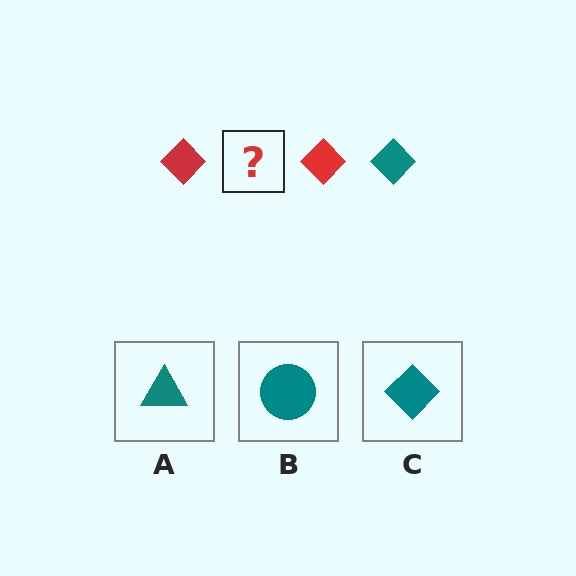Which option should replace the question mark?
Option C.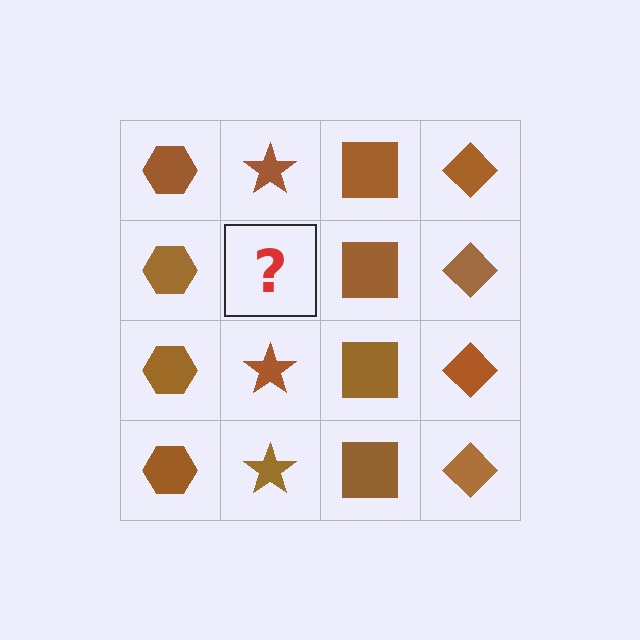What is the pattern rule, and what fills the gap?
The rule is that each column has a consistent shape. The gap should be filled with a brown star.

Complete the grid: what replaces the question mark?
The question mark should be replaced with a brown star.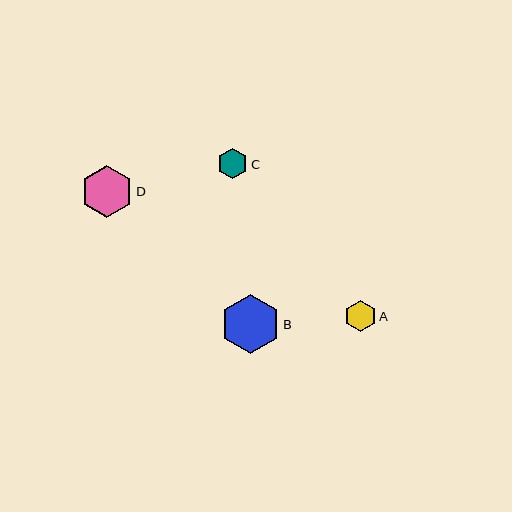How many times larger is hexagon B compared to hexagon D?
Hexagon B is approximately 1.1 times the size of hexagon D.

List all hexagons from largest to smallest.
From largest to smallest: B, D, A, C.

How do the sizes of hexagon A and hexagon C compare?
Hexagon A and hexagon C are approximately the same size.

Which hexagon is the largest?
Hexagon B is the largest with a size of approximately 59 pixels.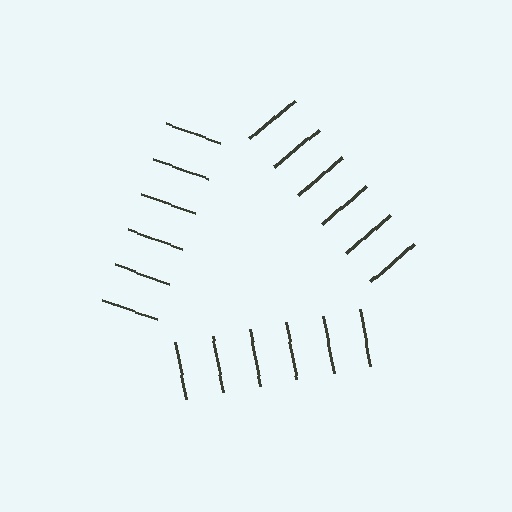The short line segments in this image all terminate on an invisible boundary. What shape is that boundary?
An illusory triangle — the line segments terminate on its edges but no continuous stroke is drawn.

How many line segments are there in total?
18 — 6 along each of the 3 edges.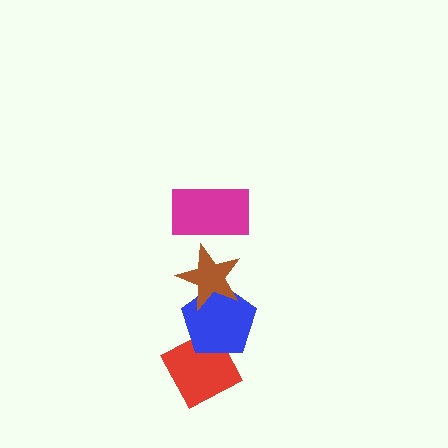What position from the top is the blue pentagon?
The blue pentagon is 3rd from the top.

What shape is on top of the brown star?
The magenta rectangle is on top of the brown star.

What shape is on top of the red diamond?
The blue pentagon is on top of the red diamond.